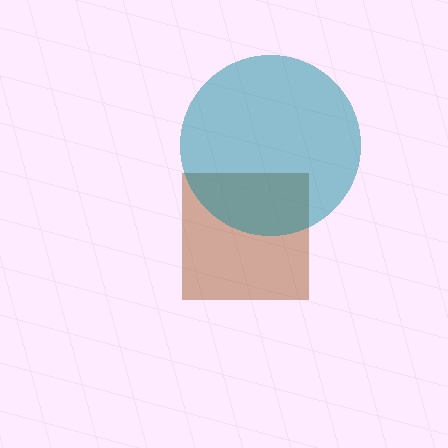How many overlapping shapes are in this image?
There are 2 overlapping shapes in the image.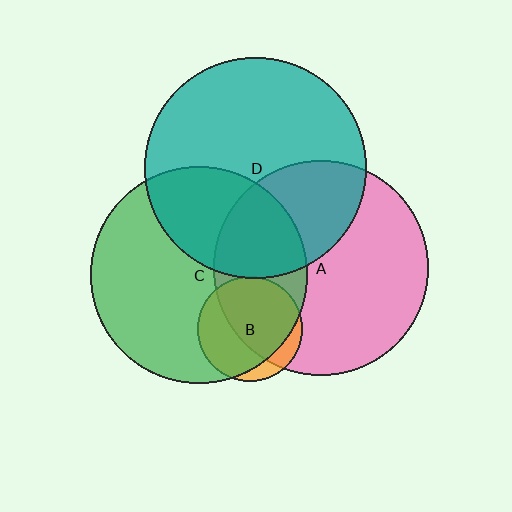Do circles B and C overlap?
Yes.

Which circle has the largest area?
Circle D (teal).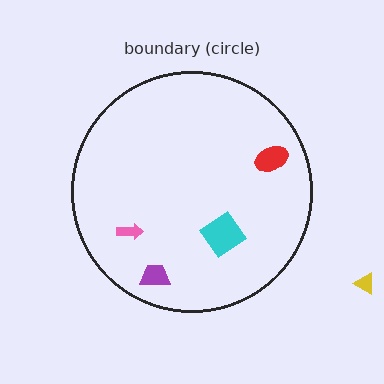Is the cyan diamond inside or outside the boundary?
Inside.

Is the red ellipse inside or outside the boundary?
Inside.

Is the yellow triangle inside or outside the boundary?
Outside.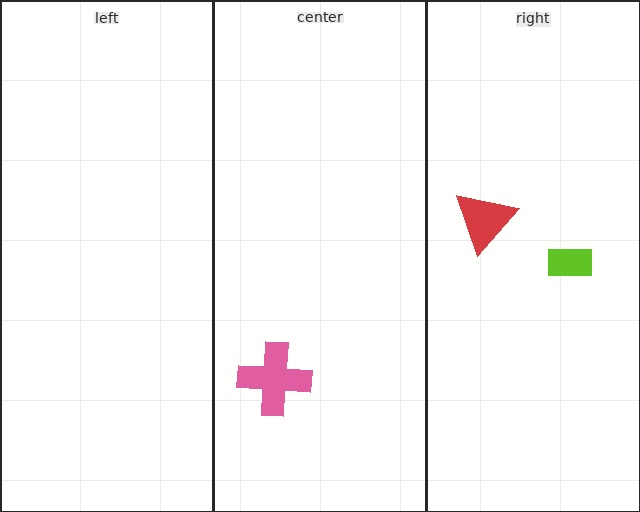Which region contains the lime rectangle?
The right region.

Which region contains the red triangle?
The right region.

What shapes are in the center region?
The pink cross.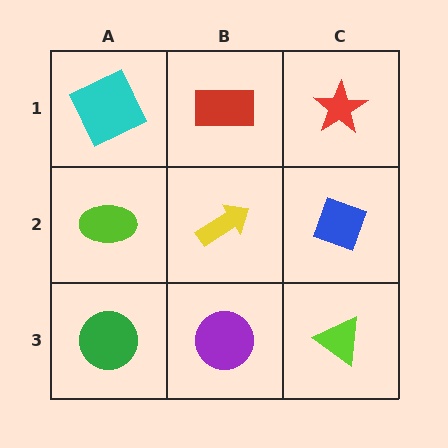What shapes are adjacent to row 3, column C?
A blue diamond (row 2, column C), a purple circle (row 3, column B).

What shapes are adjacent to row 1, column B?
A yellow arrow (row 2, column B), a cyan square (row 1, column A), a red star (row 1, column C).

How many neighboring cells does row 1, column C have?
2.